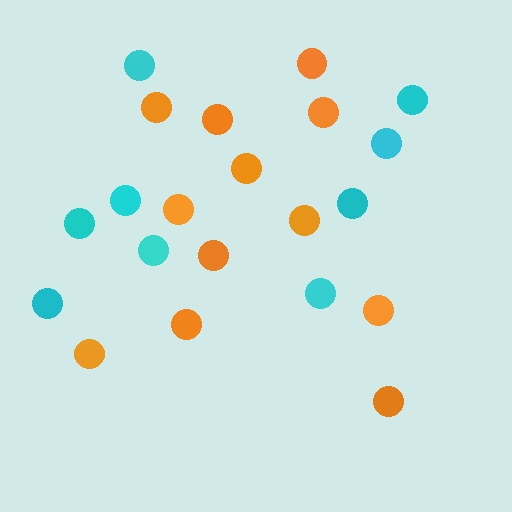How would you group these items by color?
There are 2 groups: one group of orange circles (12) and one group of cyan circles (9).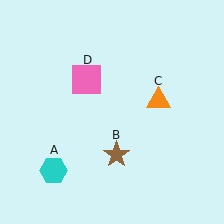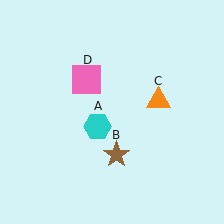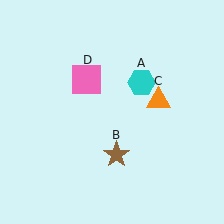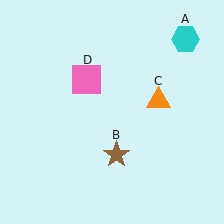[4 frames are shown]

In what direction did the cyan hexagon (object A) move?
The cyan hexagon (object A) moved up and to the right.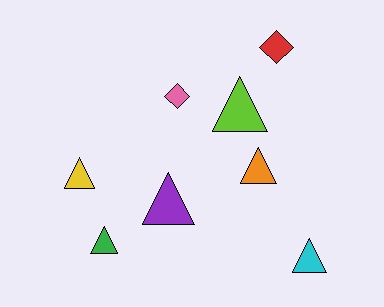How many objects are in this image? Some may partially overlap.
There are 8 objects.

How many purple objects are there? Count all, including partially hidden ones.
There is 1 purple object.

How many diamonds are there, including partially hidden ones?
There are 2 diamonds.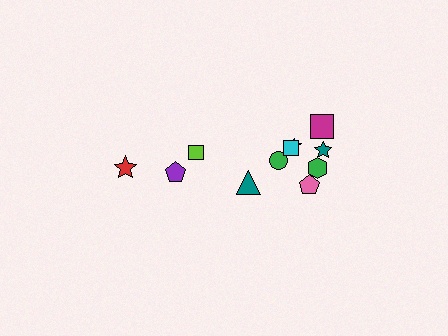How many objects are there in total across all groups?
There are 11 objects.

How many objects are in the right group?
There are 8 objects.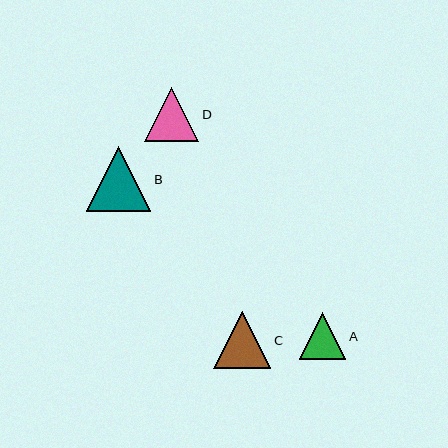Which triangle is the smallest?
Triangle A is the smallest with a size of approximately 46 pixels.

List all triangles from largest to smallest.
From largest to smallest: B, C, D, A.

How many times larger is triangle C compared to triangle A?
Triangle C is approximately 1.2 times the size of triangle A.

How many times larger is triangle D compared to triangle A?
Triangle D is approximately 1.2 times the size of triangle A.